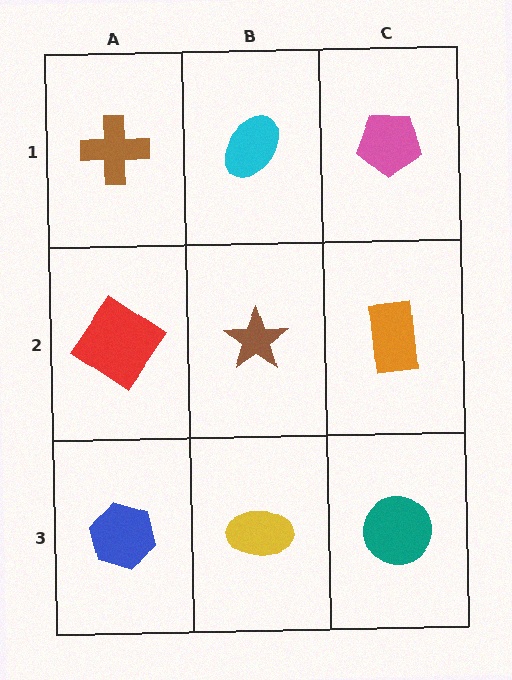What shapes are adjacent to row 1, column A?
A red diamond (row 2, column A), a cyan ellipse (row 1, column B).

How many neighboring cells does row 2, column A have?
3.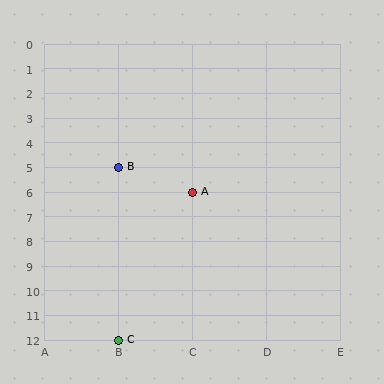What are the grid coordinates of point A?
Point A is at grid coordinates (C, 6).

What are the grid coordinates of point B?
Point B is at grid coordinates (B, 5).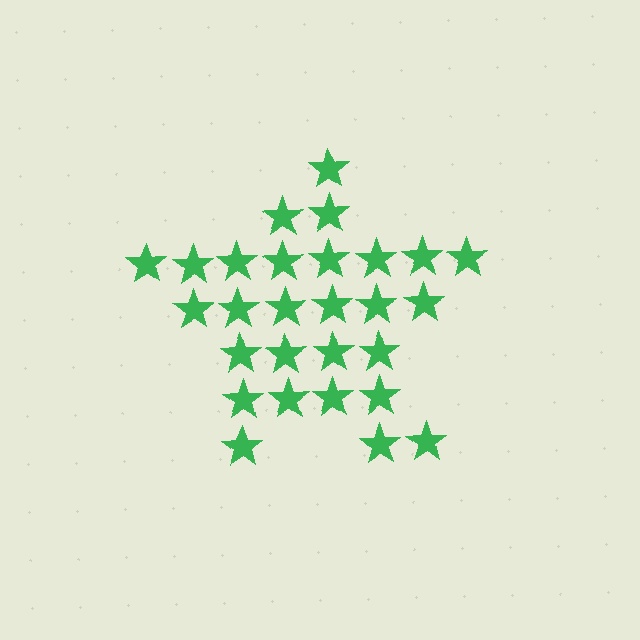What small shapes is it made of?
It is made of small stars.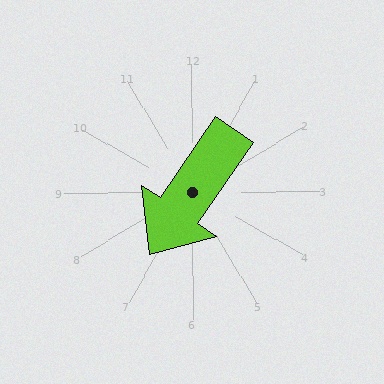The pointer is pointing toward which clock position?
Roughly 7 o'clock.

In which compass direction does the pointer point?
Southwest.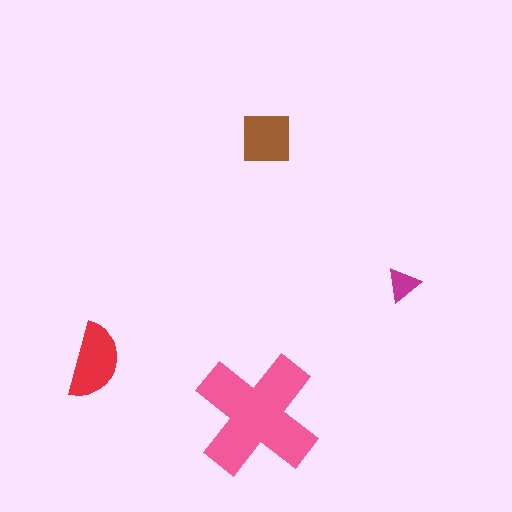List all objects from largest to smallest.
The pink cross, the red semicircle, the brown square, the magenta triangle.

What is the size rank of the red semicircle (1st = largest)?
2nd.